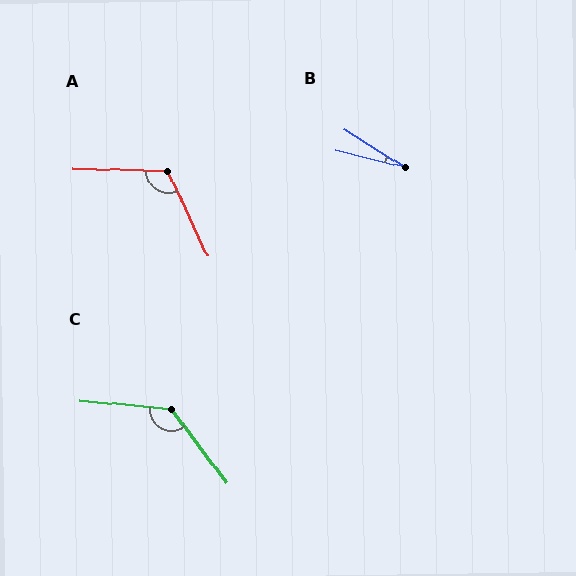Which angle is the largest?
C, at approximately 132 degrees.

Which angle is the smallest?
B, at approximately 18 degrees.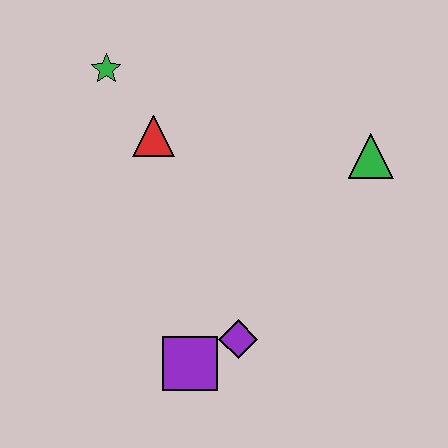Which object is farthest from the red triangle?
The purple square is farthest from the red triangle.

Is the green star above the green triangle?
Yes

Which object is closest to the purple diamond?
The purple square is closest to the purple diamond.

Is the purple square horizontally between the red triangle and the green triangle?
Yes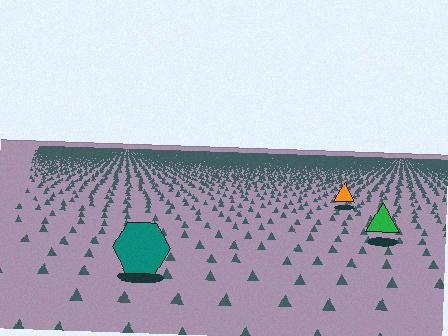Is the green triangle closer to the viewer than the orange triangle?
Yes. The green triangle is closer — you can tell from the texture gradient: the ground texture is coarser near it.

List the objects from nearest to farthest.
From nearest to farthest: the teal hexagon, the green triangle, the orange triangle.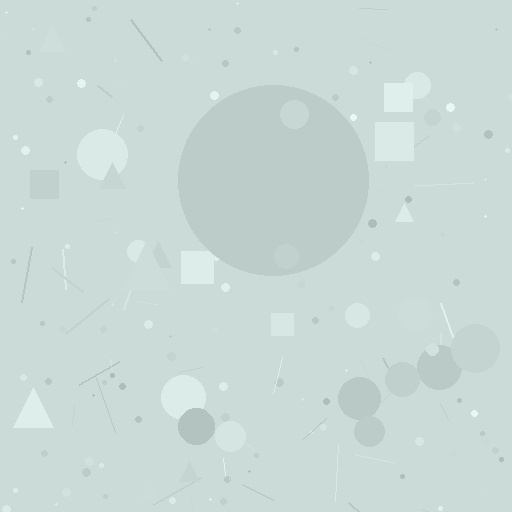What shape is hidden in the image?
A circle is hidden in the image.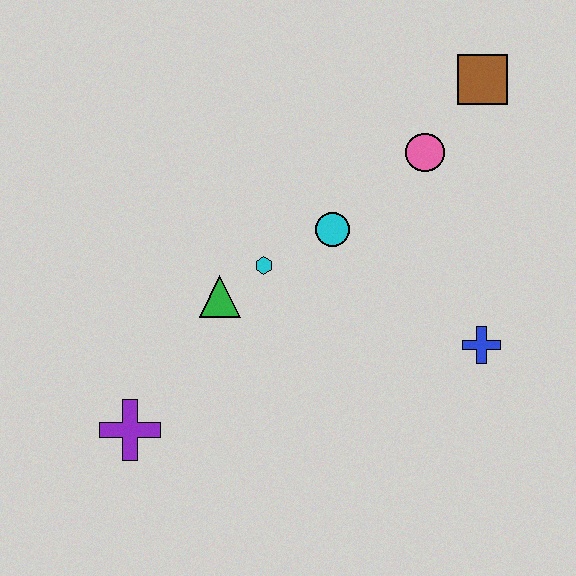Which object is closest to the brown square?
The pink circle is closest to the brown square.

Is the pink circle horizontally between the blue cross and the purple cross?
Yes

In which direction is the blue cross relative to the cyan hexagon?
The blue cross is to the right of the cyan hexagon.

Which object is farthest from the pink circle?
The purple cross is farthest from the pink circle.